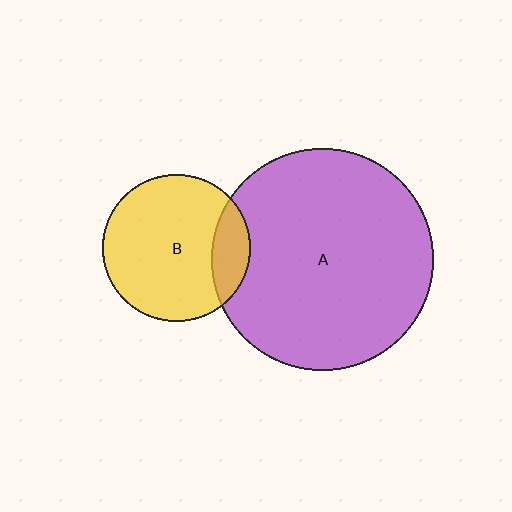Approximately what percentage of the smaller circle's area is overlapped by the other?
Approximately 15%.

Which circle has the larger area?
Circle A (purple).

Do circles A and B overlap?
Yes.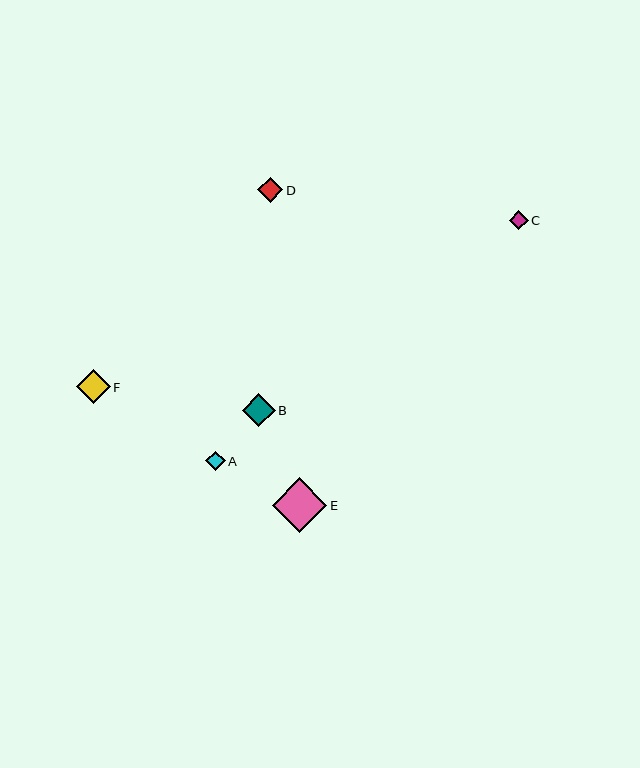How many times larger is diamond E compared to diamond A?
Diamond E is approximately 2.8 times the size of diamond A.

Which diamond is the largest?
Diamond E is the largest with a size of approximately 54 pixels.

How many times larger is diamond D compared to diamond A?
Diamond D is approximately 1.3 times the size of diamond A.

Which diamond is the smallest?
Diamond C is the smallest with a size of approximately 19 pixels.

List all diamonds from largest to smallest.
From largest to smallest: E, F, B, D, A, C.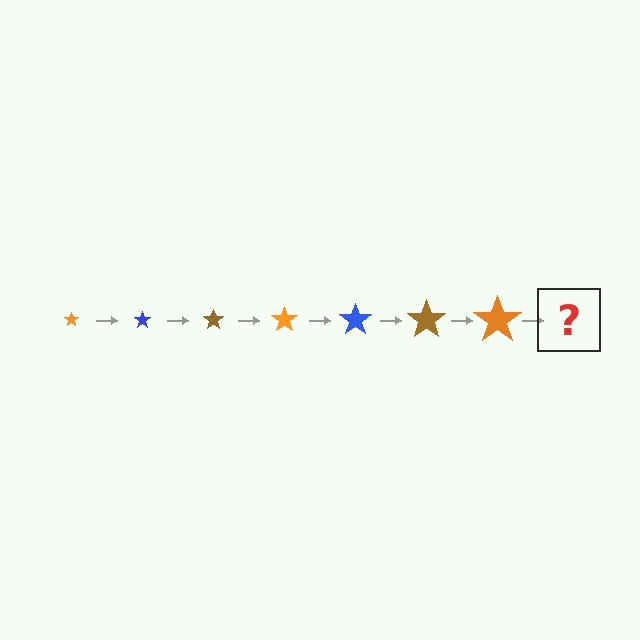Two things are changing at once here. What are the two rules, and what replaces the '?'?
The two rules are that the star grows larger each step and the color cycles through orange, blue, and brown. The '?' should be a blue star, larger than the previous one.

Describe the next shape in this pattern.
It should be a blue star, larger than the previous one.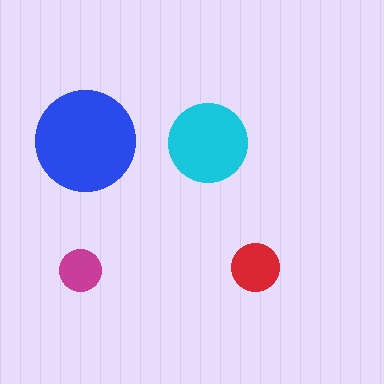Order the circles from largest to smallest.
the blue one, the cyan one, the red one, the magenta one.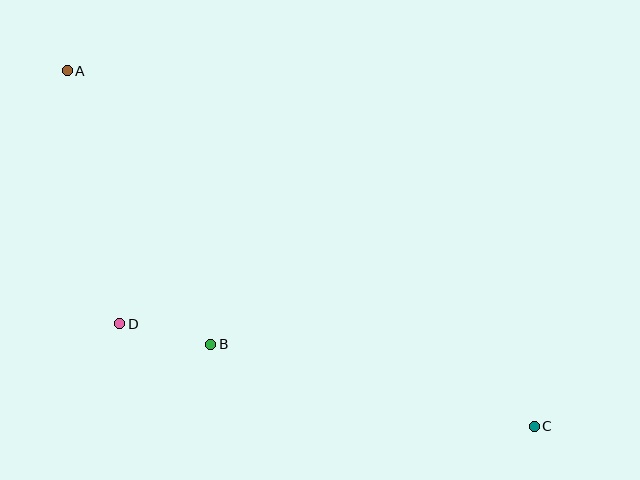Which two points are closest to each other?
Points B and D are closest to each other.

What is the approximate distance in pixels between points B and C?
The distance between B and C is approximately 334 pixels.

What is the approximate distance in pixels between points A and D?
The distance between A and D is approximately 258 pixels.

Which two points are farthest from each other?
Points A and C are farthest from each other.